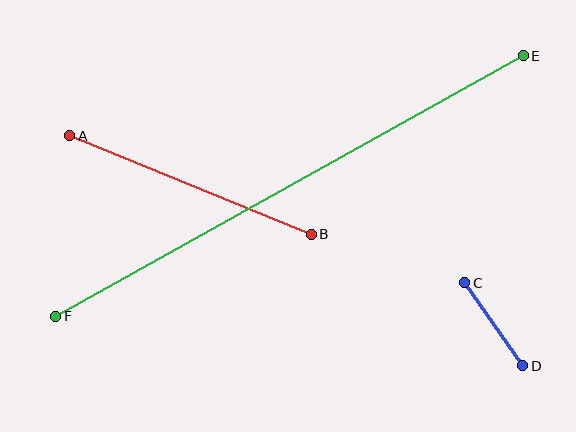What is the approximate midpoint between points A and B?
The midpoint is at approximately (190, 185) pixels.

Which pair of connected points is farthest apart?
Points E and F are farthest apart.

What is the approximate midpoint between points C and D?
The midpoint is at approximately (494, 324) pixels.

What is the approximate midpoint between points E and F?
The midpoint is at approximately (290, 186) pixels.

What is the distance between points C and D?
The distance is approximately 102 pixels.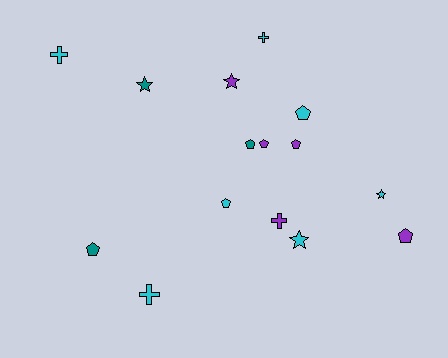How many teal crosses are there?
There are no teal crosses.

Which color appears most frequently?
Cyan, with 7 objects.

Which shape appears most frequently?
Pentagon, with 7 objects.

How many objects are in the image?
There are 15 objects.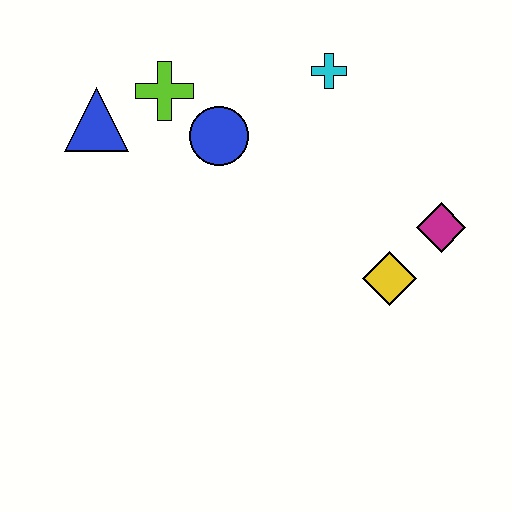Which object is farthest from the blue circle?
The magenta diamond is farthest from the blue circle.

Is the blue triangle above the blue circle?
Yes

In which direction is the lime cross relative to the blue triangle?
The lime cross is to the right of the blue triangle.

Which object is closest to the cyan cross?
The blue circle is closest to the cyan cross.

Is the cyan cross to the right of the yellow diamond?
No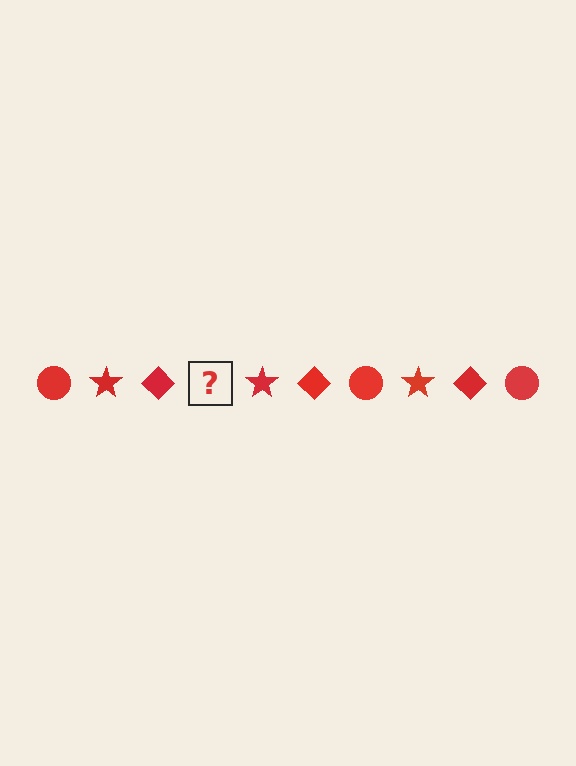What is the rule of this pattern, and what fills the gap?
The rule is that the pattern cycles through circle, star, diamond shapes in red. The gap should be filled with a red circle.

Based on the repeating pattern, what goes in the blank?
The blank should be a red circle.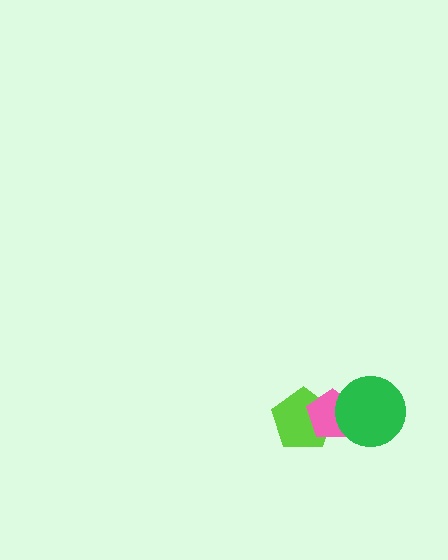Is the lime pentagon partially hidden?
Yes, it is partially covered by another shape.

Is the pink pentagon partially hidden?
Yes, it is partially covered by another shape.